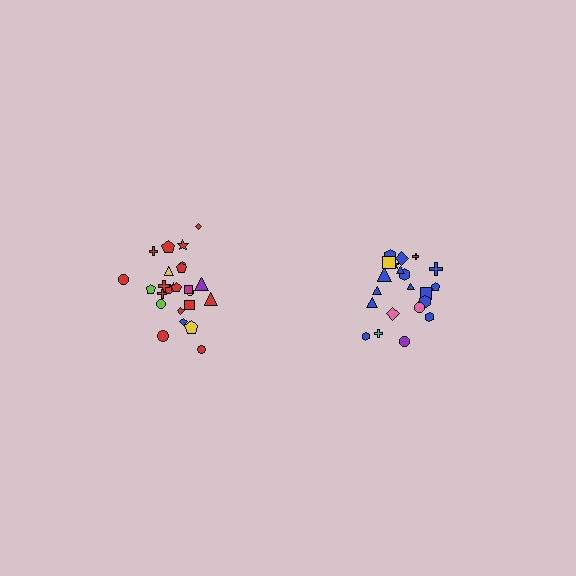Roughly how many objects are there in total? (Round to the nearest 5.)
Roughly 45 objects in total.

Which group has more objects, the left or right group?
The left group.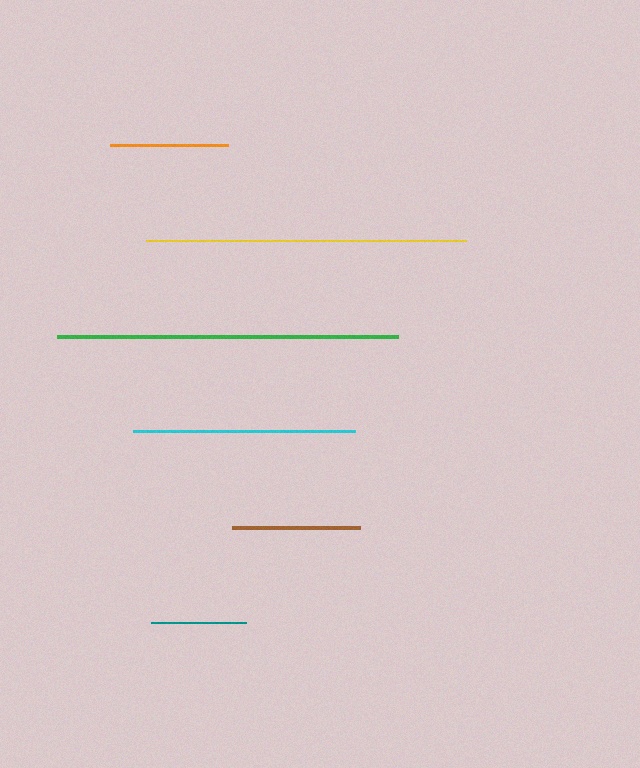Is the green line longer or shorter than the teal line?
The green line is longer than the teal line.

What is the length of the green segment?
The green segment is approximately 341 pixels long.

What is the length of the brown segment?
The brown segment is approximately 127 pixels long.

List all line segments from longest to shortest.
From longest to shortest: green, yellow, cyan, brown, orange, teal.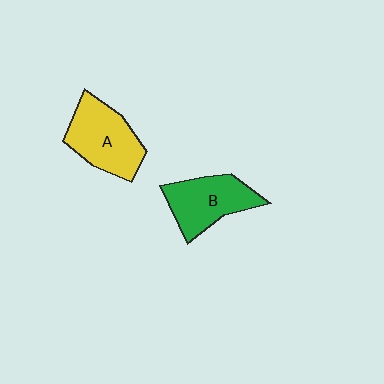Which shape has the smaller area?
Shape B (green).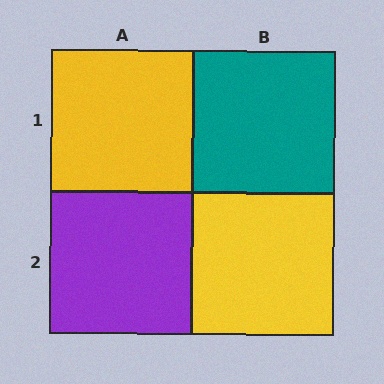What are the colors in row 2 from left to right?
Purple, yellow.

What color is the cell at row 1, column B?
Teal.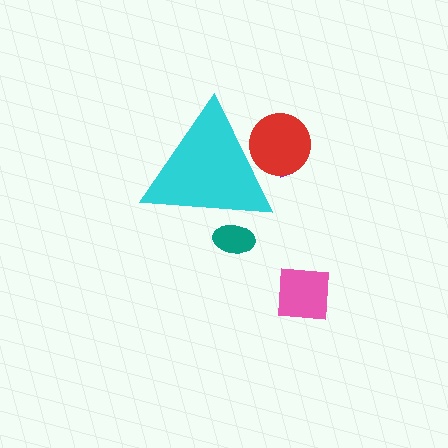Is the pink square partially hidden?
No, the pink square is fully visible.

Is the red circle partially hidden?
Yes, the red circle is partially hidden behind the cyan triangle.